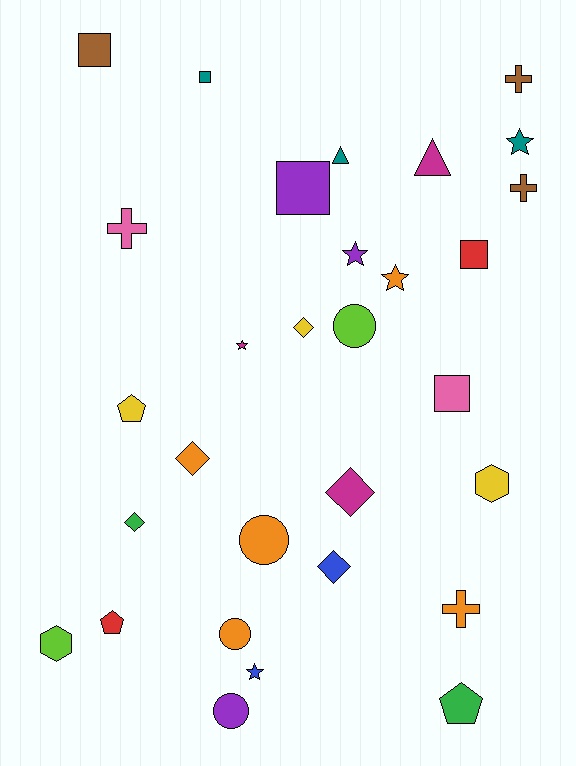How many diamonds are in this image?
There are 5 diamonds.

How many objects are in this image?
There are 30 objects.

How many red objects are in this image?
There are 2 red objects.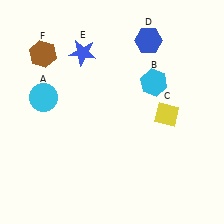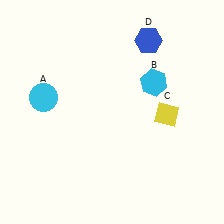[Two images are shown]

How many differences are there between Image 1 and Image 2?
There are 2 differences between the two images.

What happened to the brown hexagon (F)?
The brown hexagon (F) was removed in Image 2. It was in the top-left area of Image 1.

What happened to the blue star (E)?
The blue star (E) was removed in Image 2. It was in the top-left area of Image 1.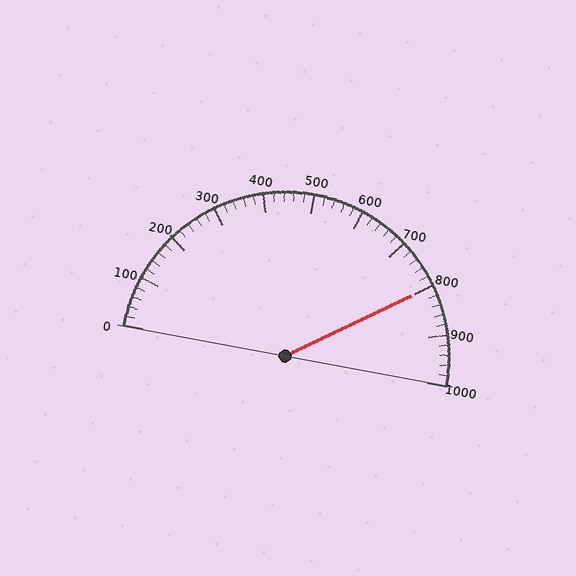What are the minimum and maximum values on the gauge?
The gauge ranges from 0 to 1000.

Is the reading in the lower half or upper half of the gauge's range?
The reading is in the upper half of the range (0 to 1000).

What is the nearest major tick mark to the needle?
The nearest major tick mark is 800.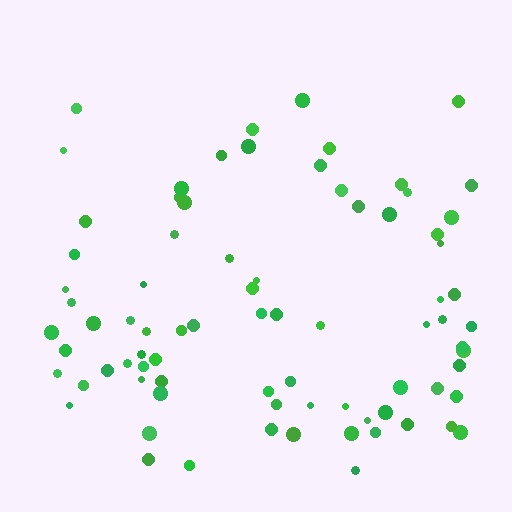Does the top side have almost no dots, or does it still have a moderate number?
Still a moderate number, just noticeably fewer than the bottom.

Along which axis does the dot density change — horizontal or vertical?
Vertical.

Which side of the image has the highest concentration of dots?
The bottom.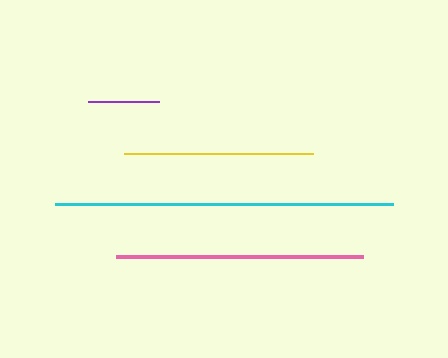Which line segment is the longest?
The cyan line is the longest at approximately 338 pixels.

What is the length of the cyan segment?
The cyan segment is approximately 338 pixels long.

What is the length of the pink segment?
The pink segment is approximately 247 pixels long.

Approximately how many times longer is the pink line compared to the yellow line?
The pink line is approximately 1.3 times the length of the yellow line.